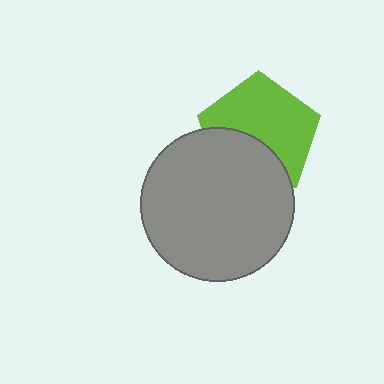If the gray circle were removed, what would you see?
You would see the complete lime pentagon.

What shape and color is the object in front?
The object in front is a gray circle.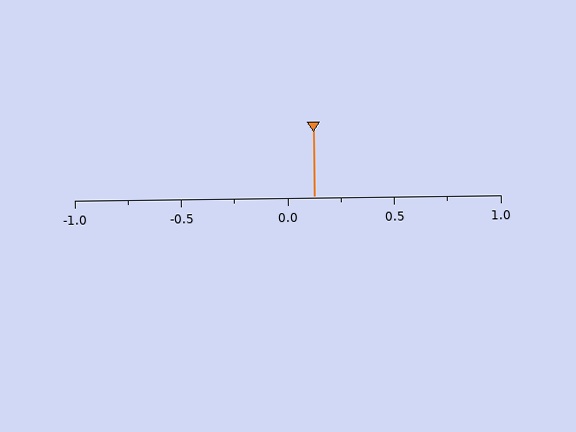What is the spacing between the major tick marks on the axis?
The major ticks are spaced 0.5 apart.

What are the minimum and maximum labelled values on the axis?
The axis runs from -1.0 to 1.0.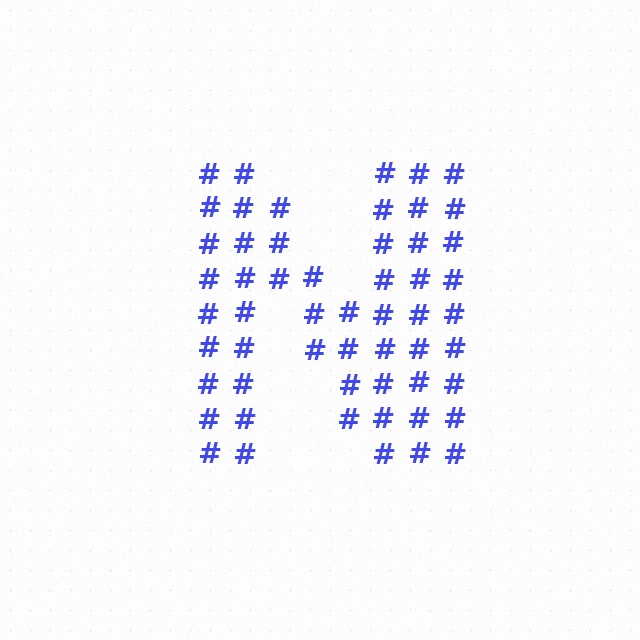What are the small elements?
The small elements are hash symbols.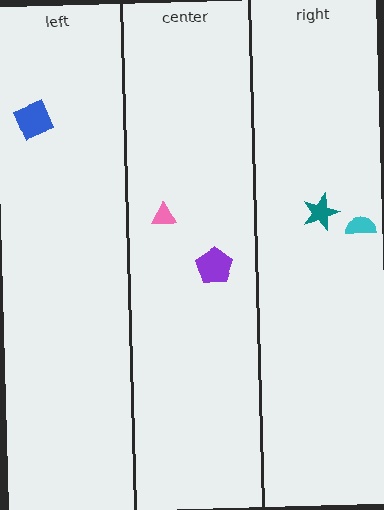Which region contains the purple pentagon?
The center region.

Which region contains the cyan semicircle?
The right region.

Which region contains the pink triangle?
The center region.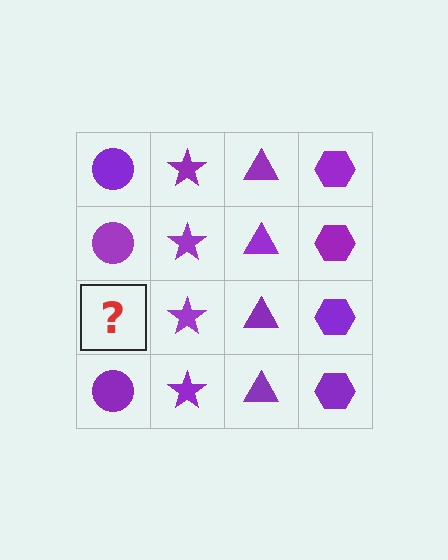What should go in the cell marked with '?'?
The missing cell should contain a purple circle.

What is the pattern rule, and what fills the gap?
The rule is that each column has a consistent shape. The gap should be filled with a purple circle.